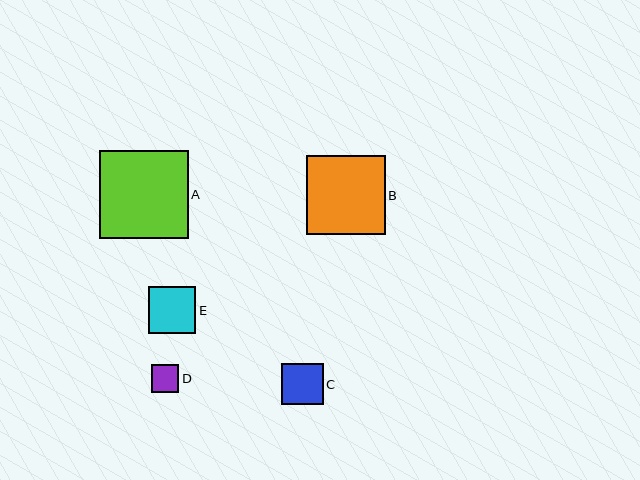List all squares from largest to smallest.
From largest to smallest: A, B, E, C, D.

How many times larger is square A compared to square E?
Square A is approximately 1.9 times the size of square E.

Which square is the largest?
Square A is the largest with a size of approximately 89 pixels.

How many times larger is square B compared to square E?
Square B is approximately 1.7 times the size of square E.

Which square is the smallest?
Square D is the smallest with a size of approximately 27 pixels.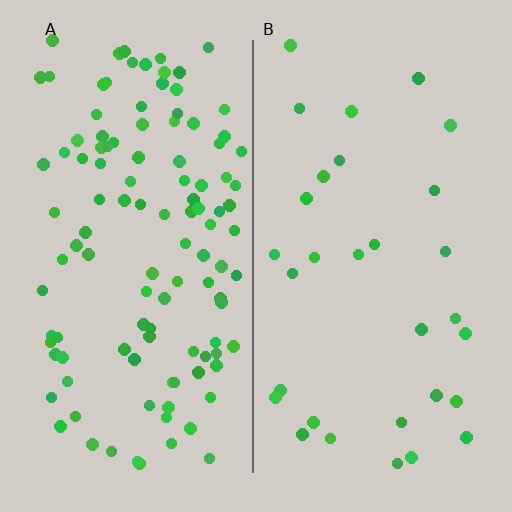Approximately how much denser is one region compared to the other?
Approximately 3.7× — region A over region B.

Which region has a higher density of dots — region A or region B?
A (the left).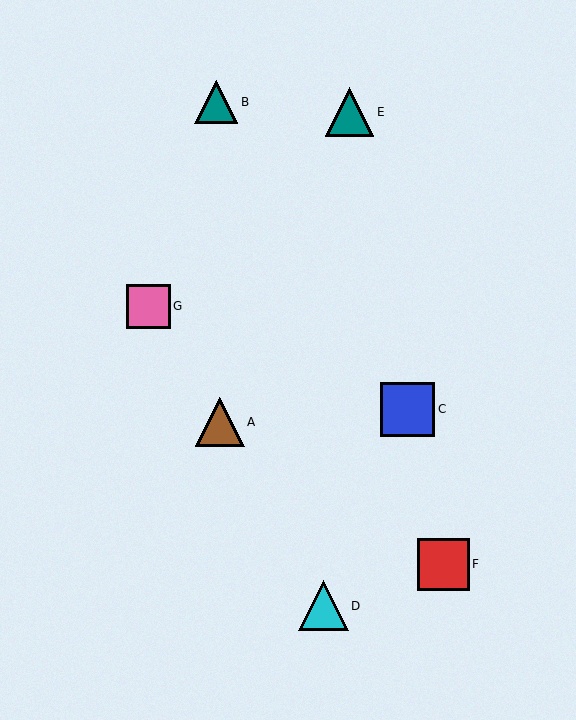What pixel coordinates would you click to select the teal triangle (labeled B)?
Click at (216, 102) to select the teal triangle B.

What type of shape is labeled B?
Shape B is a teal triangle.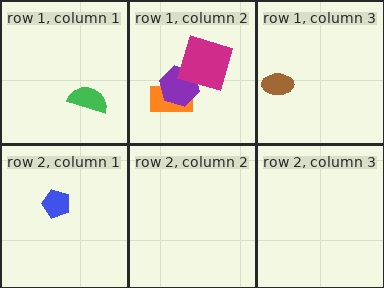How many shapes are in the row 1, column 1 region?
1.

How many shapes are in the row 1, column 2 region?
3.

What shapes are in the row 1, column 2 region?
The orange rectangle, the purple hexagon, the magenta square.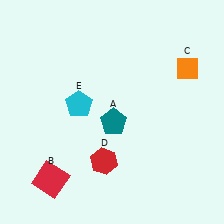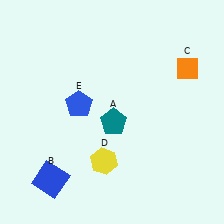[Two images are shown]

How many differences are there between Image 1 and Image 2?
There are 3 differences between the two images.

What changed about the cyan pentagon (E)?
In Image 1, E is cyan. In Image 2, it changed to blue.